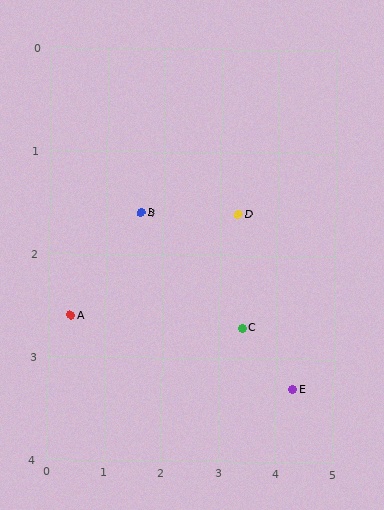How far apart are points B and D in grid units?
Points B and D are about 1.7 grid units apart.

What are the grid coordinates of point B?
Point B is at approximately (1.6, 1.6).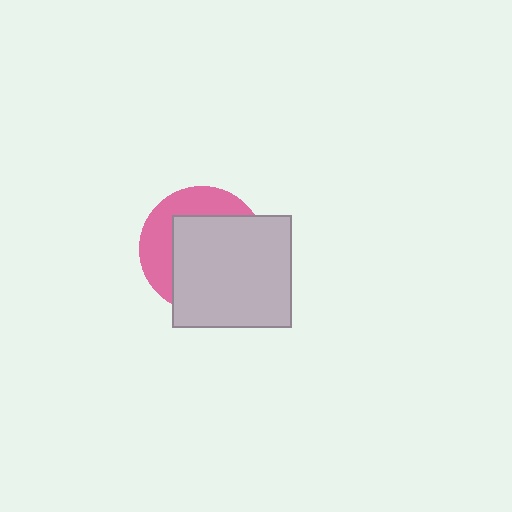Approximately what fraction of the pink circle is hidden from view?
Roughly 64% of the pink circle is hidden behind the light gray rectangle.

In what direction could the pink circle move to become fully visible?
The pink circle could move toward the upper-left. That would shift it out from behind the light gray rectangle entirely.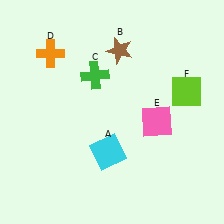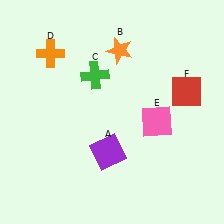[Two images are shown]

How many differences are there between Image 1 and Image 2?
There are 3 differences between the two images.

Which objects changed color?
A changed from cyan to purple. B changed from brown to orange. F changed from lime to red.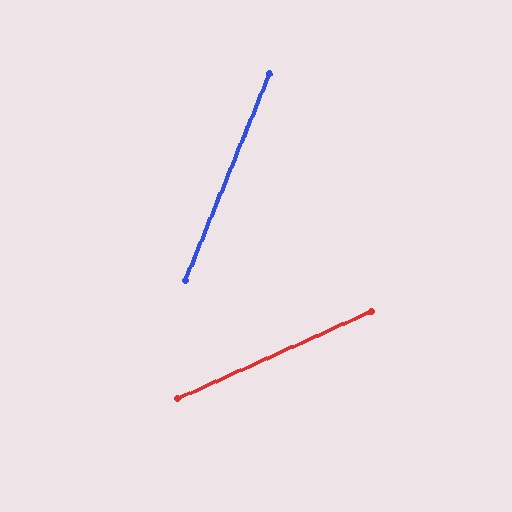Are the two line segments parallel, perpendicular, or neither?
Neither parallel nor perpendicular — they differ by about 44°.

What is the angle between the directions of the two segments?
Approximately 44 degrees.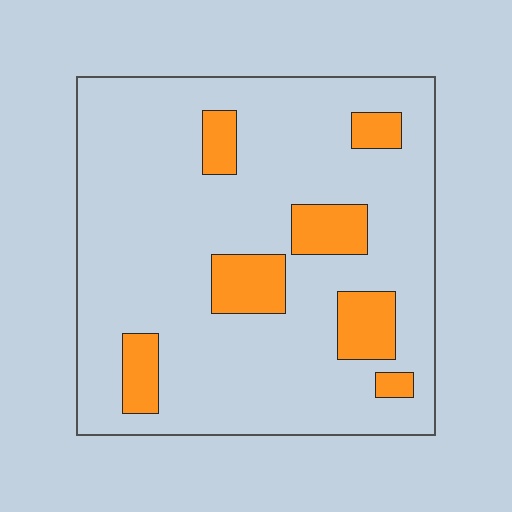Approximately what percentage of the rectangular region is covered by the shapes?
Approximately 15%.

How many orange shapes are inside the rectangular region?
7.